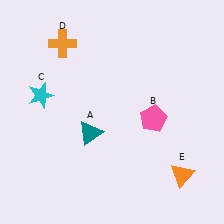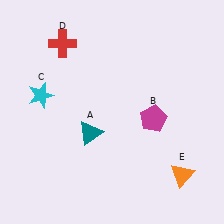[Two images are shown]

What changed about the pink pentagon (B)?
In Image 1, B is pink. In Image 2, it changed to magenta.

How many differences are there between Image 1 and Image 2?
There are 2 differences between the two images.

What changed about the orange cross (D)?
In Image 1, D is orange. In Image 2, it changed to red.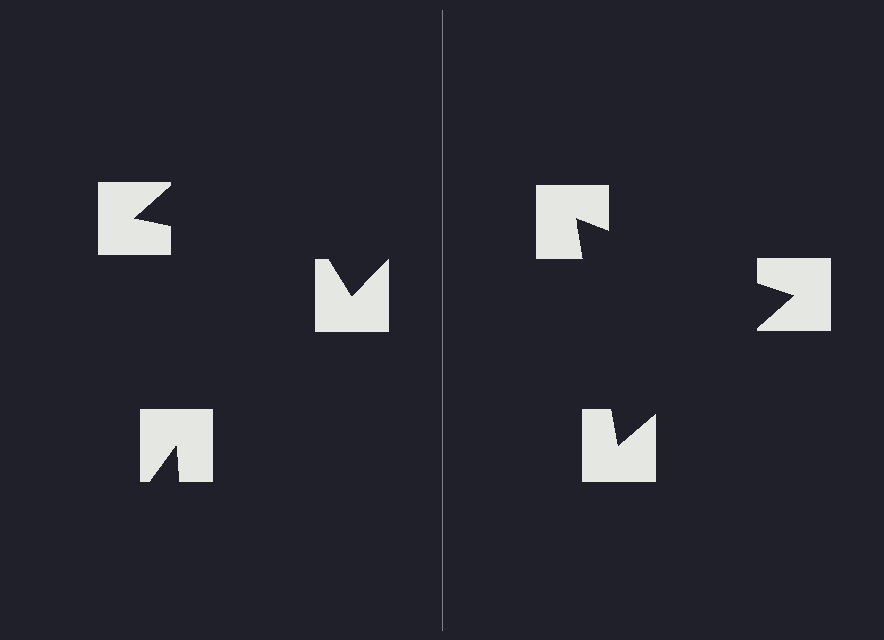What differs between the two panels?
The notched squares are positioned identically on both sides; only the wedge orientations differ. On the right they align to a triangle; on the left they are misaligned.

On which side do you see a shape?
An illusory triangle appears on the right side. On the left side the wedge cuts are rotated, so no coherent shape forms.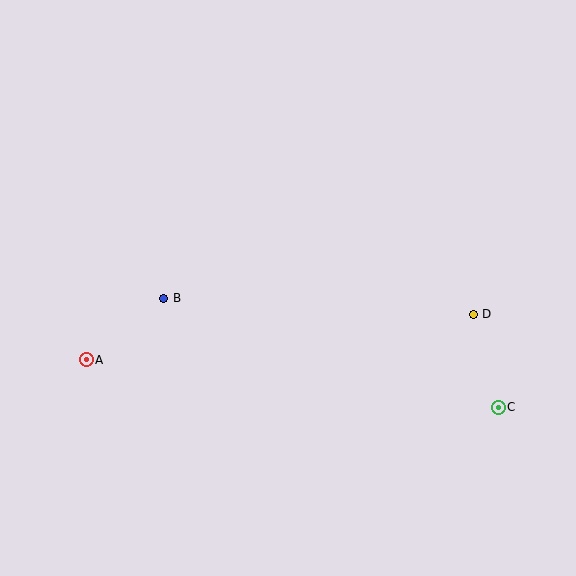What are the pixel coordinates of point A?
Point A is at (86, 360).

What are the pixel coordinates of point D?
Point D is at (473, 314).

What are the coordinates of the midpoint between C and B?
The midpoint between C and B is at (331, 353).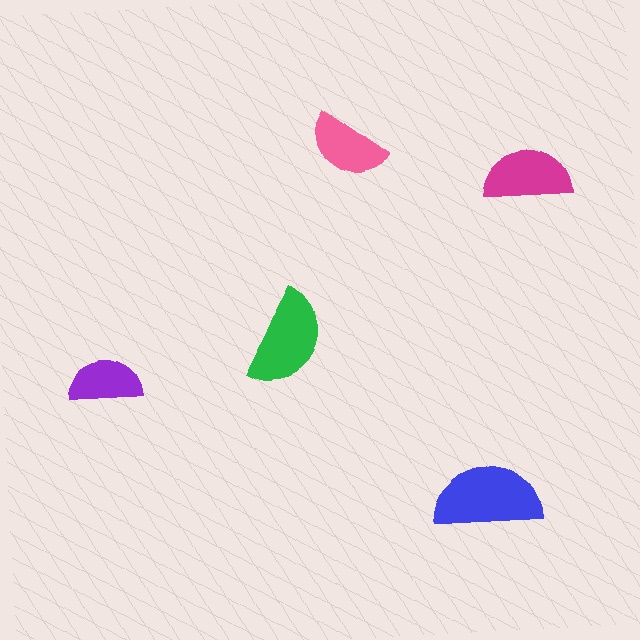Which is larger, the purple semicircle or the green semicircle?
The green one.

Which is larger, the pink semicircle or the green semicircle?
The green one.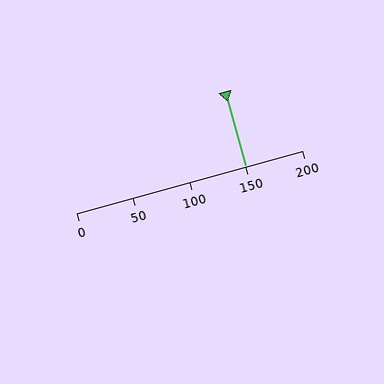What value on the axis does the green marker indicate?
The marker indicates approximately 150.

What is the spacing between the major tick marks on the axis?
The major ticks are spaced 50 apart.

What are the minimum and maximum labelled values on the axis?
The axis runs from 0 to 200.